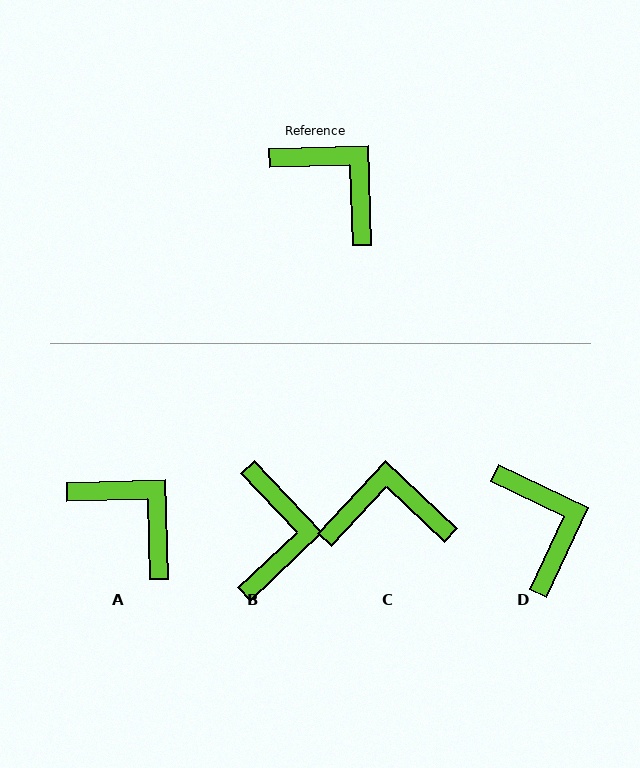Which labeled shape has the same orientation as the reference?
A.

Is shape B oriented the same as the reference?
No, it is off by about 48 degrees.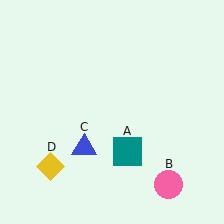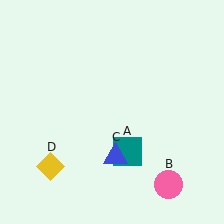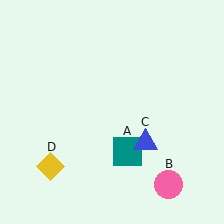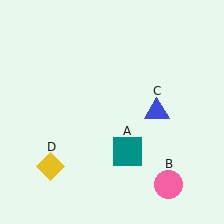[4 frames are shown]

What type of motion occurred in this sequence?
The blue triangle (object C) rotated counterclockwise around the center of the scene.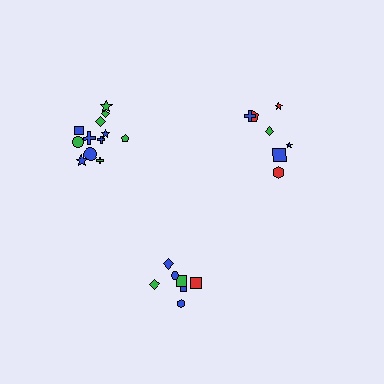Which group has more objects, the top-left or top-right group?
The top-left group.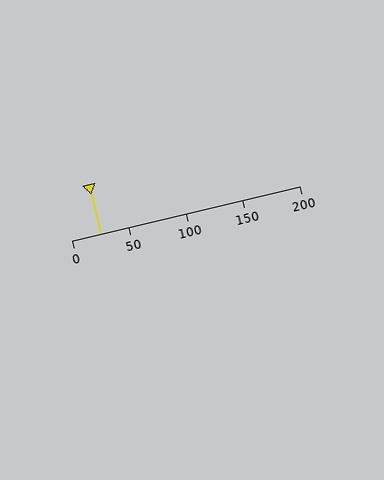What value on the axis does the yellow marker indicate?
The marker indicates approximately 25.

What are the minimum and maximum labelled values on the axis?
The axis runs from 0 to 200.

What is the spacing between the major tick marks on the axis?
The major ticks are spaced 50 apart.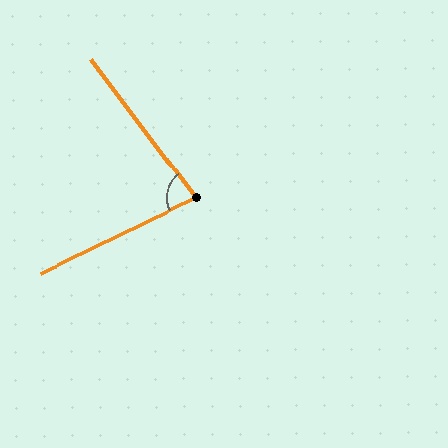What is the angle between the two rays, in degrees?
Approximately 79 degrees.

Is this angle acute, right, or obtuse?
It is acute.